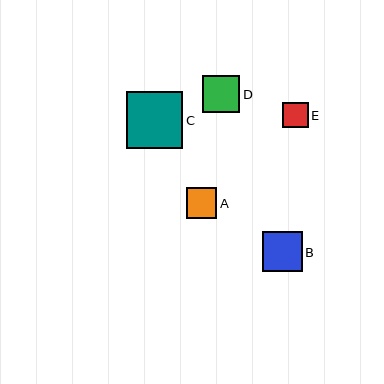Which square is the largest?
Square C is the largest with a size of approximately 56 pixels.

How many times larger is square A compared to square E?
Square A is approximately 1.2 times the size of square E.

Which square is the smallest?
Square E is the smallest with a size of approximately 26 pixels.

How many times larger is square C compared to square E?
Square C is approximately 2.2 times the size of square E.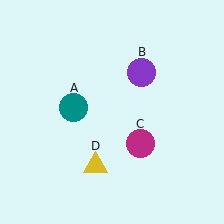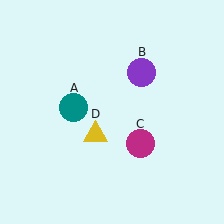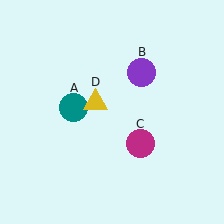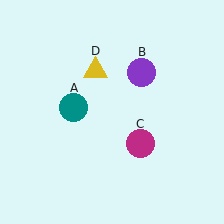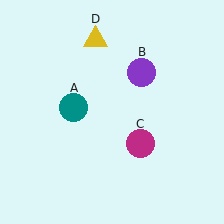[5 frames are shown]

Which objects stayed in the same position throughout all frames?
Teal circle (object A) and purple circle (object B) and magenta circle (object C) remained stationary.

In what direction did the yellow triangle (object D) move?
The yellow triangle (object D) moved up.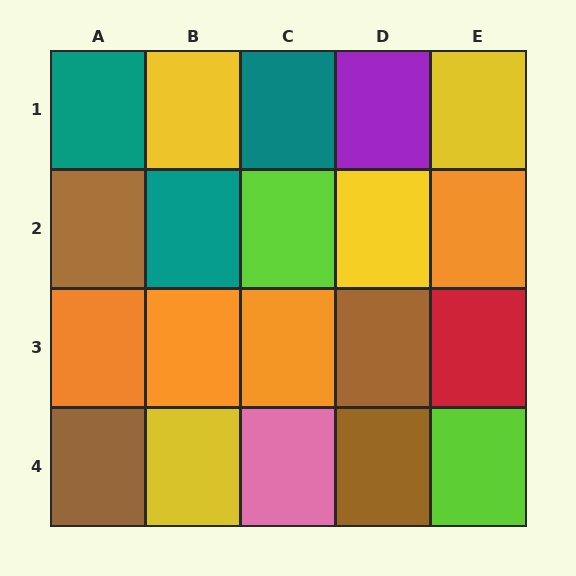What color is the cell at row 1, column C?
Teal.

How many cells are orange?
4 cells are orange.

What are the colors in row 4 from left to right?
Brown, yellow, pink, brown, lime.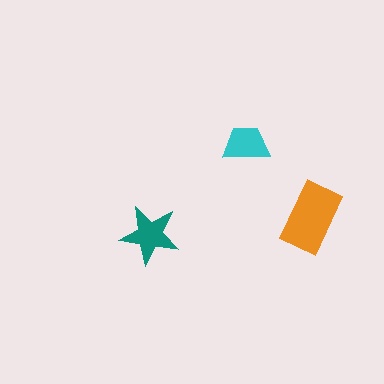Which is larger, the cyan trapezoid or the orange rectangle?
The orange rectangle.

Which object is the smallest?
The cyan trapezoid.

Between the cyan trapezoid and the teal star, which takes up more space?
The teal star.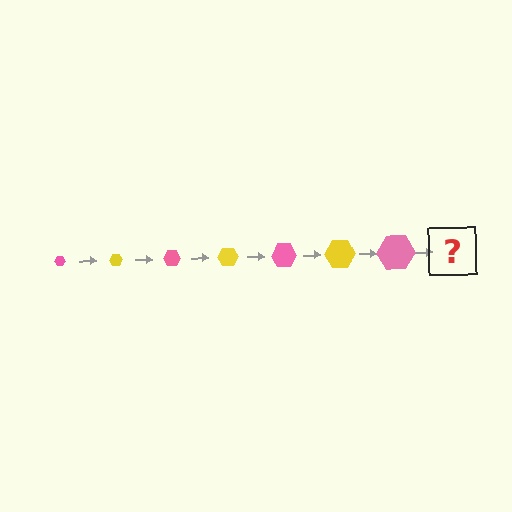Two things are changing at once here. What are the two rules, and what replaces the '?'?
The two rules are that the hexagon grows larger each step and the color cycles through pink and yellow. The '?' should be a yellow hexagon, larger than the previous one.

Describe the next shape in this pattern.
It should be a yellow hexagon, larger than the previous one.